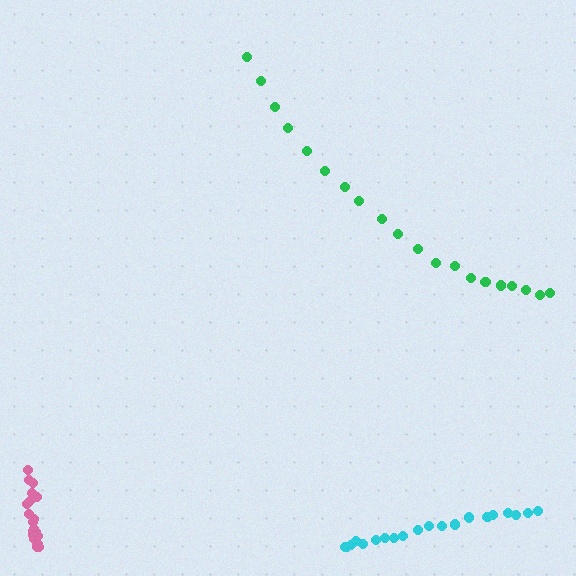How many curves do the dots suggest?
There are 3 distinct paths.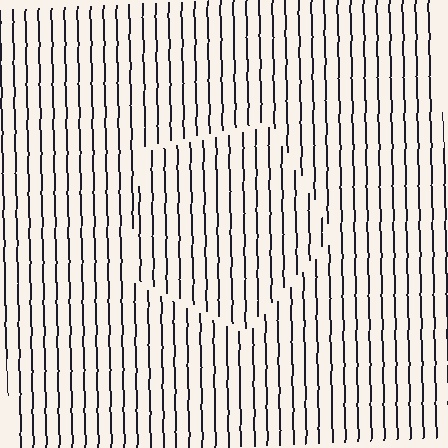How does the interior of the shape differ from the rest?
The interior of the shape contains the same grating, shifted by half a period — the contour is defined by the phase discontinuity where line-ends from the inner and outer gratings abut.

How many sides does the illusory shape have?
5 sides — the line-ends trace a pentagon.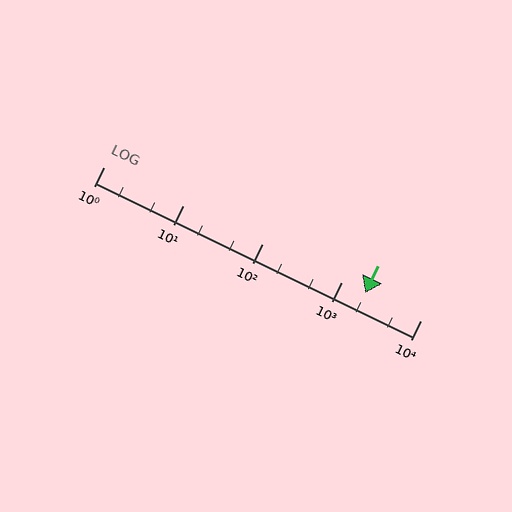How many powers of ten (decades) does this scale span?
The scale spans 4 decades, from 1 to 10000.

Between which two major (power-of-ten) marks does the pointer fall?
The pointer is between 1000 and 10000.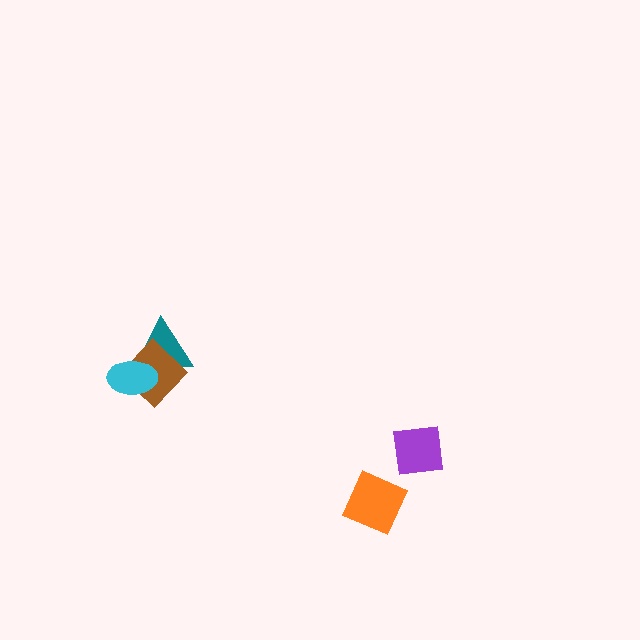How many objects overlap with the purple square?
0 objects overlap with the purple square.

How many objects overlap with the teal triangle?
2 objects overlap with the teal triangle.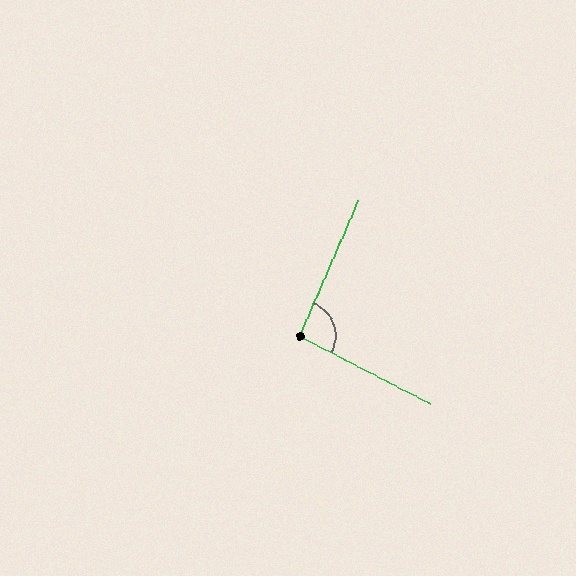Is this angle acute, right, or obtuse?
It is approximately a right angle.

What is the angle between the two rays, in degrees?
Approximately 94 degrees.